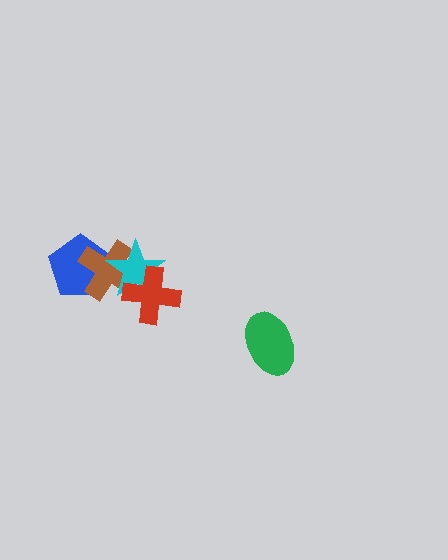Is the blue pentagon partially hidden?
Yes, it is partially covered by another shape.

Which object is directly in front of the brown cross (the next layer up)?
The cyan star is directly in front of the brown cross.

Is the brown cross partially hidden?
Yes, it is partially covered by another shape.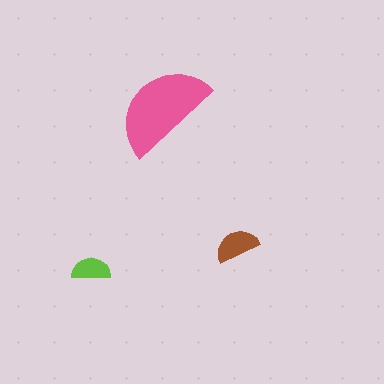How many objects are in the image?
There are 3 objects in the image.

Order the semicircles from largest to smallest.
the pink one, the brown one, the lime one.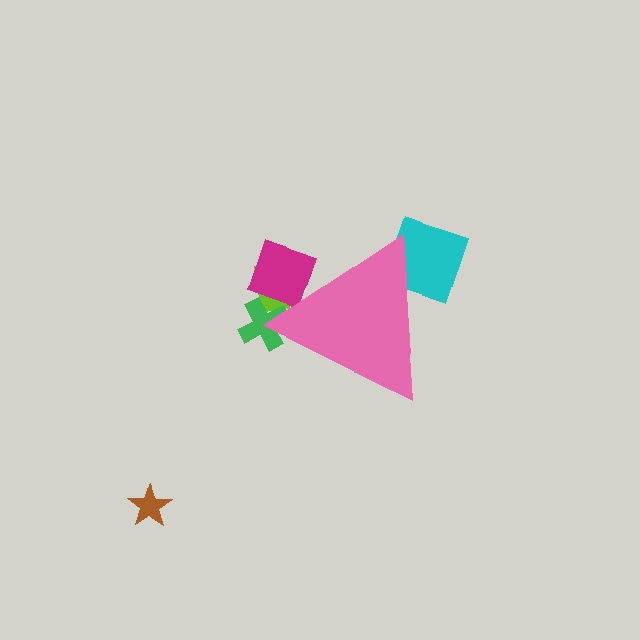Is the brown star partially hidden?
No, the brown star is fully visible.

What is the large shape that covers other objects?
A pink triangle.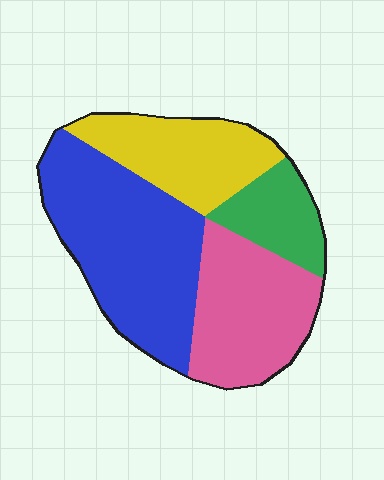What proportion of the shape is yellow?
Yellow takes up about one fifth (1/5) of the shape.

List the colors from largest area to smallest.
From largest to smallest: blue, pink, yellow, green.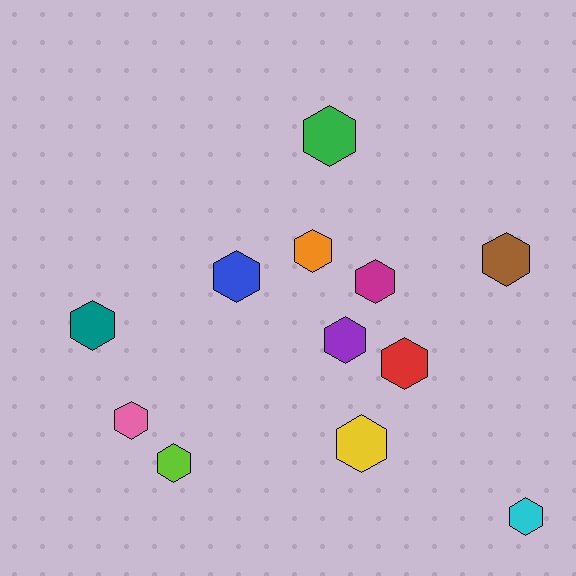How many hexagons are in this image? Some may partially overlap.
There are 12 hexagons.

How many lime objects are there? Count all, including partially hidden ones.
There is 1 lime object.